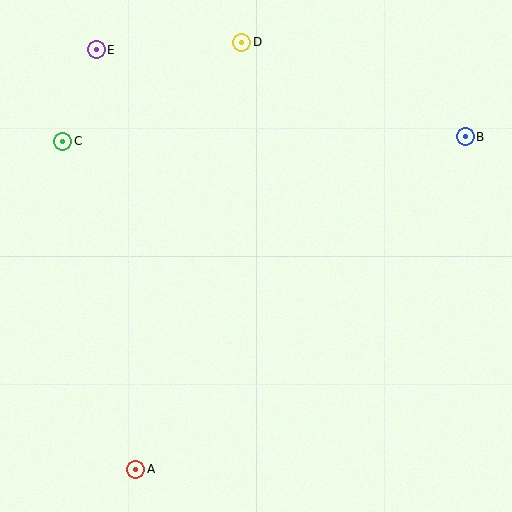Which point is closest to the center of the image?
Point D at (242, 42) is closest to the center.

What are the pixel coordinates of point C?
Point C is at (63, 141).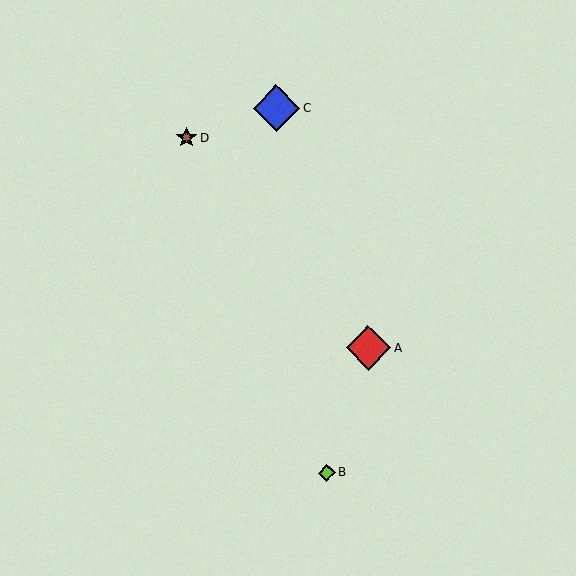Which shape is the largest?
The blue diamond (labeled C) is the largest.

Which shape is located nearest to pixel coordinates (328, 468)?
The lime diamond (labeled B) at (327, 473) is nearest to that location.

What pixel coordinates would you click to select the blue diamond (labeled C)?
Click at (276, 108) to select the blue diamond C.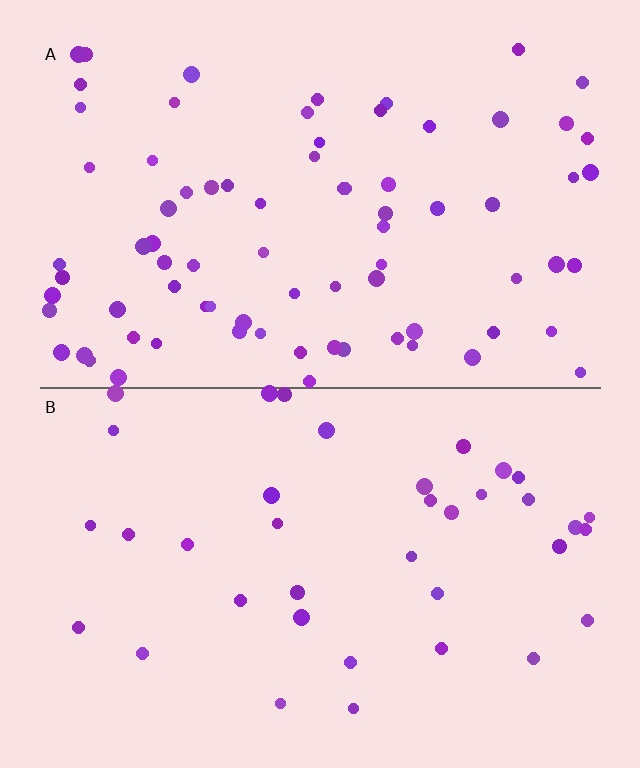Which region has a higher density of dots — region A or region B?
A (the top).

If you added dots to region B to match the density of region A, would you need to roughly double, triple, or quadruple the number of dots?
Approximately double.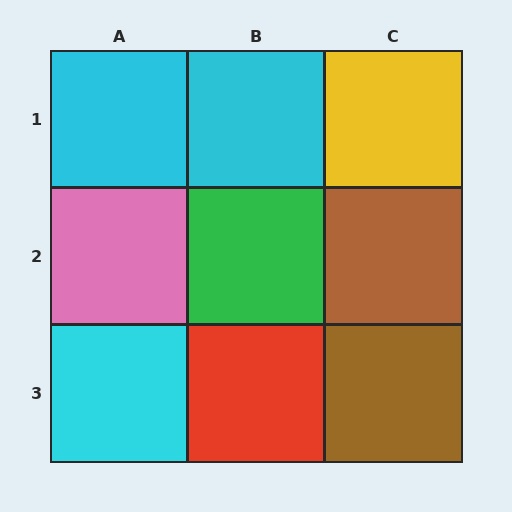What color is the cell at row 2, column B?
Green.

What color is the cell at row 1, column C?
Yellow.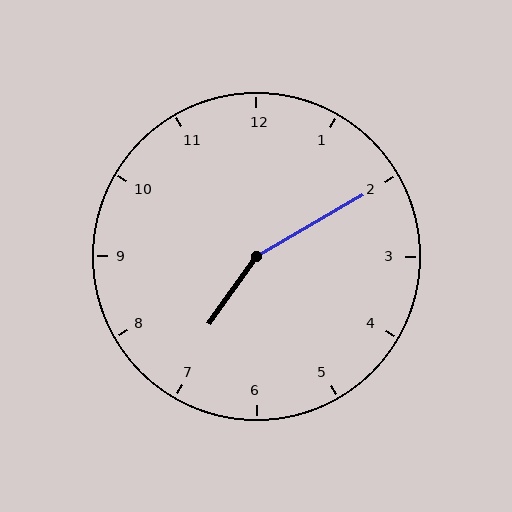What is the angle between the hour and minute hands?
Approximately 155 degrees.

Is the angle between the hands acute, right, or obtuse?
It is obtuse.